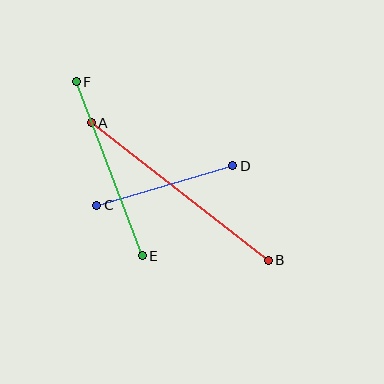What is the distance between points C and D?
The distance is approximately 142 pixels.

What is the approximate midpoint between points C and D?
The midpoint is at approximately (165, 186) pixels.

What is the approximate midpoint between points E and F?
The midpoint is at approximately (109, 169) pixels.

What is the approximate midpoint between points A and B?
The midpoint is at approximately (180, 192) pixels.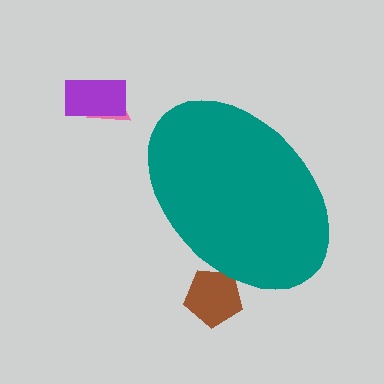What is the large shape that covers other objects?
A teal ellipse.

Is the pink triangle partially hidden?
No, the pink triangle is fully visible.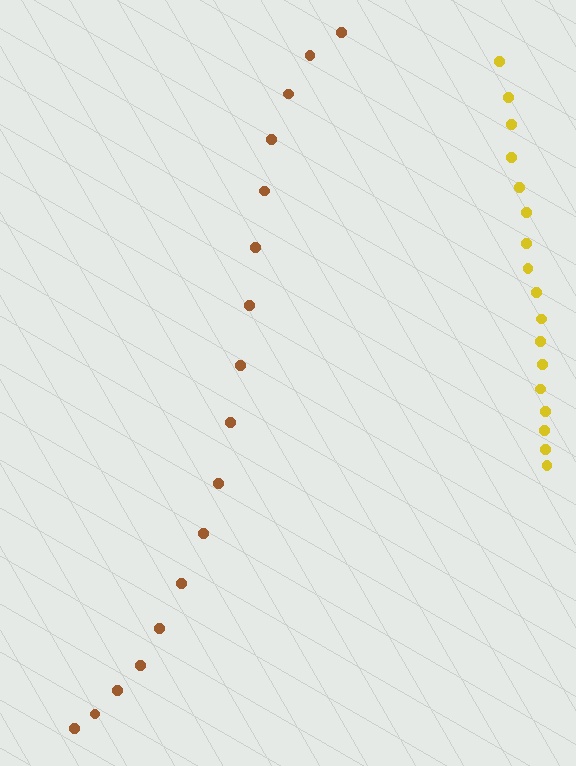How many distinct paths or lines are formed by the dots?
There are 2 distinct paths.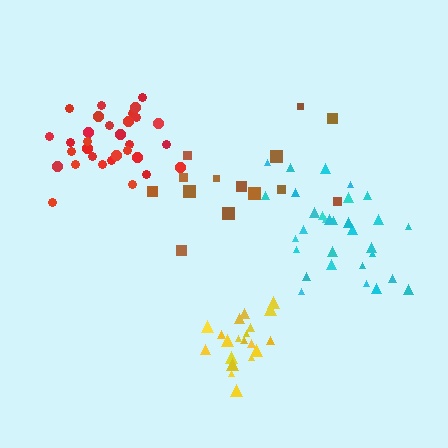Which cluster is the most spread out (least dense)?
Brown.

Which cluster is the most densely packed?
Yellow.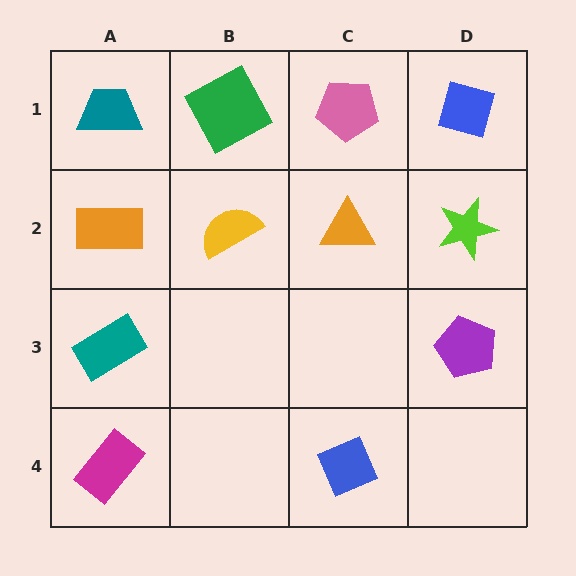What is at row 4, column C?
A blue diamond.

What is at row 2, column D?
A lime star.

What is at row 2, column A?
An orange rectangle.